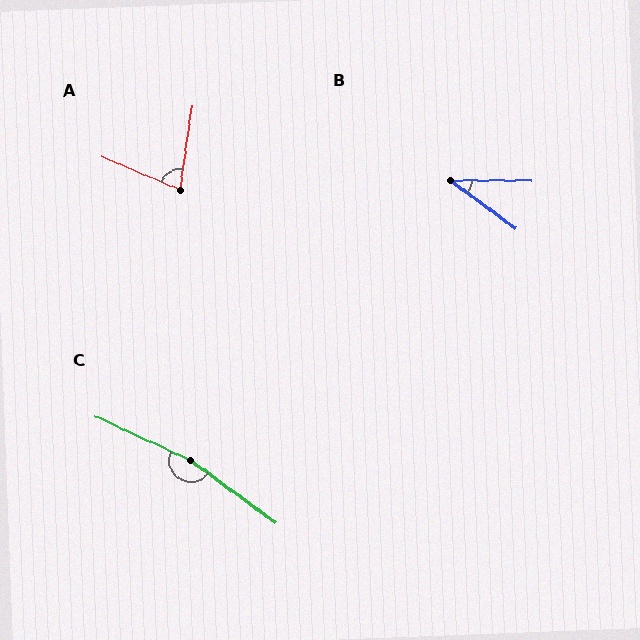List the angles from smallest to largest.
B (36°), A (75°), C (169°).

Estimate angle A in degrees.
Approximately 75 degrees.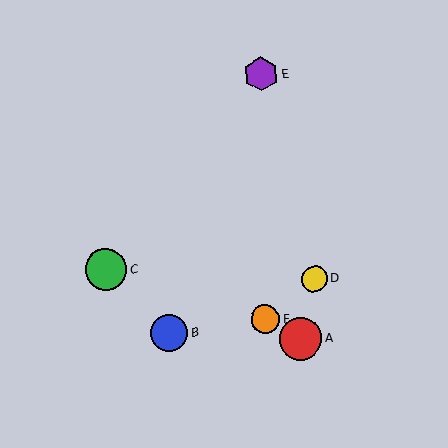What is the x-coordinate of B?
Object B is at x≈169.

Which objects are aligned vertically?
Objects E, F are aligned vertically.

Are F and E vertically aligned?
Yes, both are at x≈265.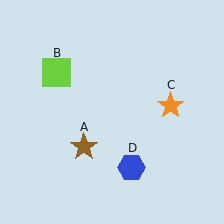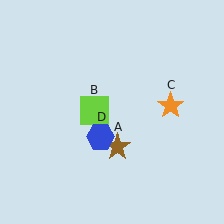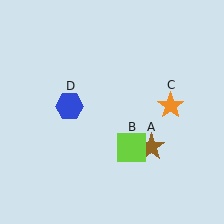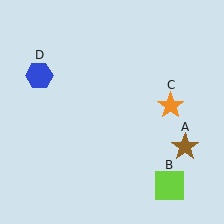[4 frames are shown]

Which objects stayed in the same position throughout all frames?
Orange star (object C) remained stationary.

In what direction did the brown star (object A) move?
The brown star (object A) moved right.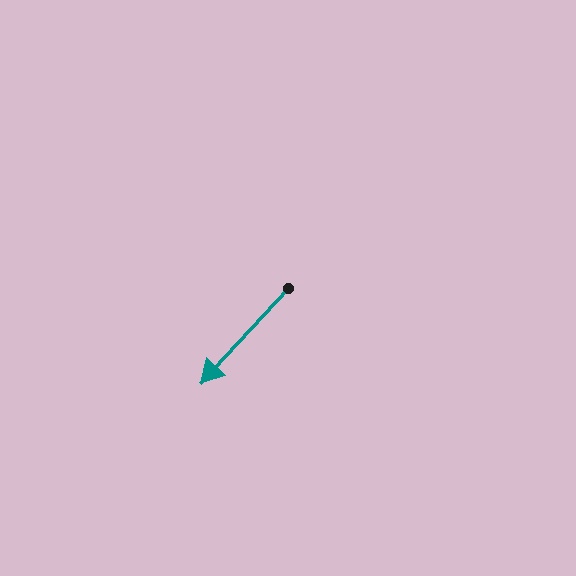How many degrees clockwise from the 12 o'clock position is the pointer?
Approximately 222 degrees.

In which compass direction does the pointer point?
Southwest.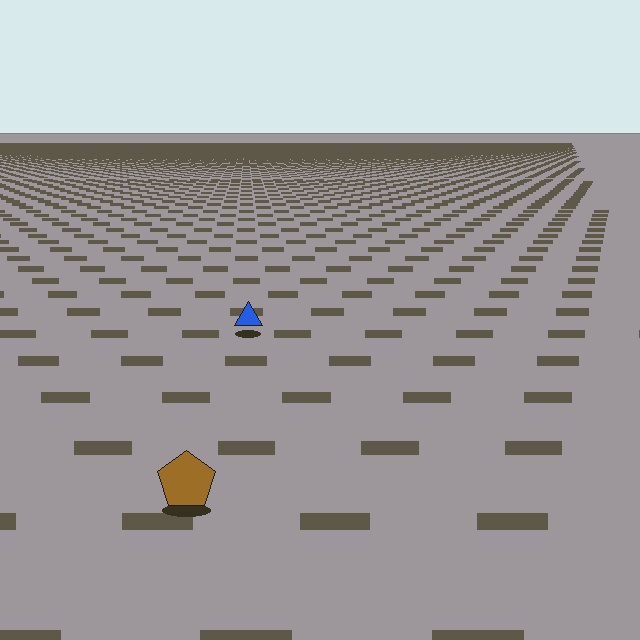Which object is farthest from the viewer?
The blue triangle is farthest from the viewer. It appears smaller and the ground texture around it is denser.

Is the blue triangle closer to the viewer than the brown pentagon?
No. The brown pentagon is closer — you can tell from the texture gradient: the ground texture is coarser near it.